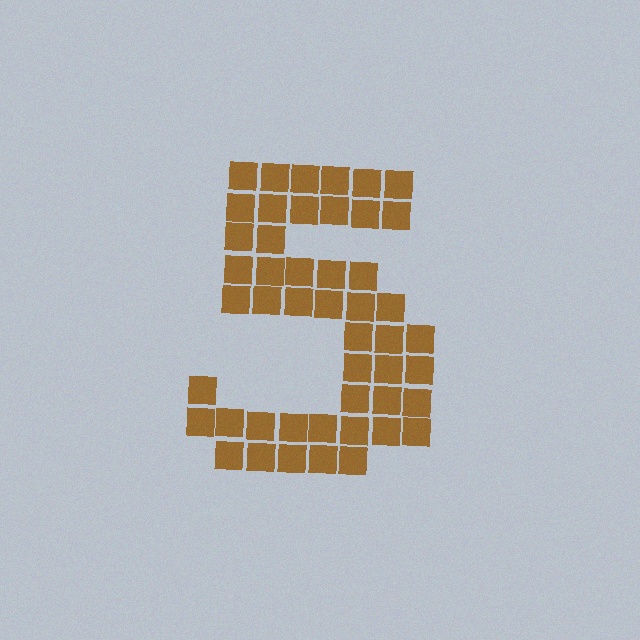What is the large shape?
The large shape is the digit 5.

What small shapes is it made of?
It is made of small squares.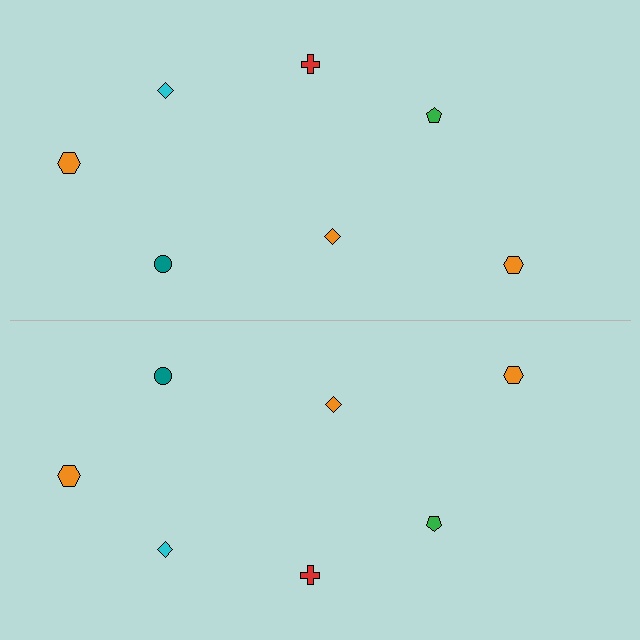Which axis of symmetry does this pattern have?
The pattern has a horizontal axis of symmetry running through the center of the image.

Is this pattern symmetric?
Yes, this pattern has bilateral (reflection) symmetry.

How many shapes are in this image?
There are 14 shapes in this image.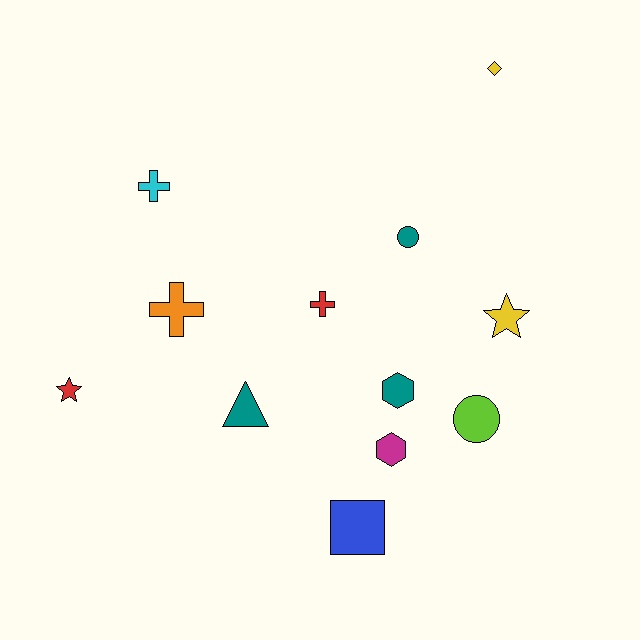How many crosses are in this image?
There are 3 crosses.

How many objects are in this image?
There are 12 objects.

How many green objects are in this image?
There are no green objects.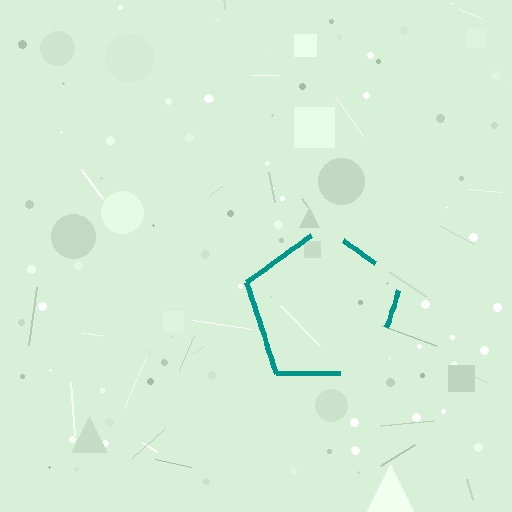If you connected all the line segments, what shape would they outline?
They would outline a pentagon.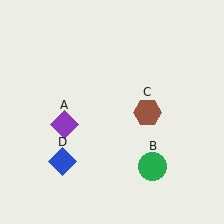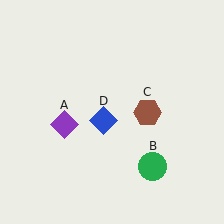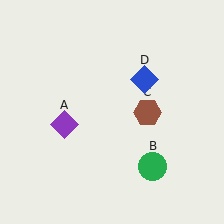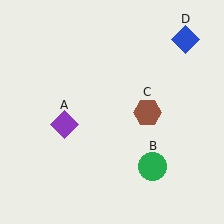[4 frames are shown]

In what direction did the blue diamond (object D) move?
The blue diamond (object D) moved up and to the right.